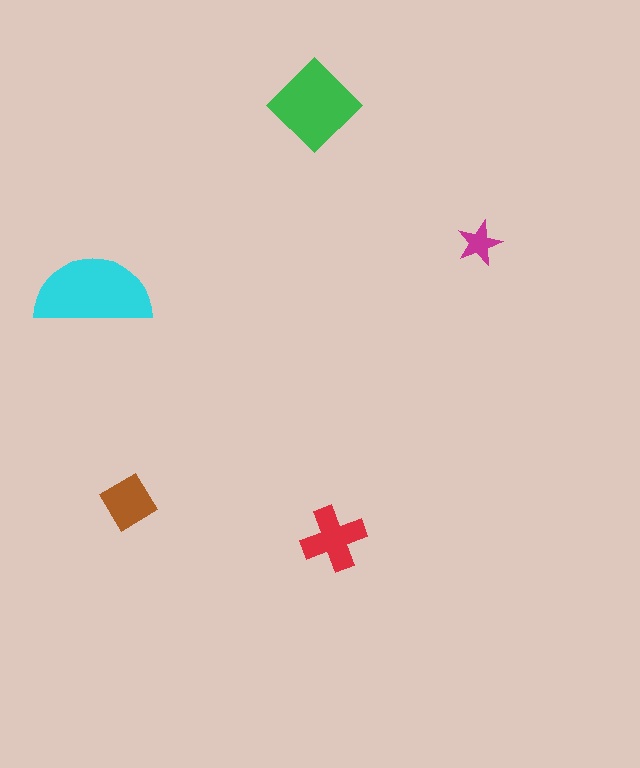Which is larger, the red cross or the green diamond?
The green diamond.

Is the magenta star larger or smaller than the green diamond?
Smaller.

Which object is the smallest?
The magenta star.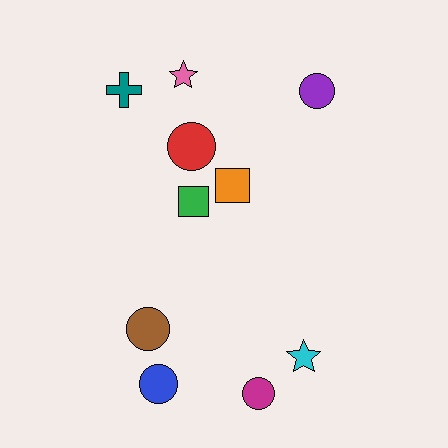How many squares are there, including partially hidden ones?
There are 2 squares.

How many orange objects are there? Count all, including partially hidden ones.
There is 1 orange object.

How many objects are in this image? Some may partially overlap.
There are 10 objects.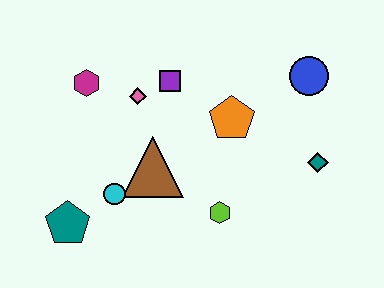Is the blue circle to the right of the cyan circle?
Yes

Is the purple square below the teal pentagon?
No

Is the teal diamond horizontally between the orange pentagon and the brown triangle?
No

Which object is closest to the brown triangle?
The cyan circle is closest to the brown triangle.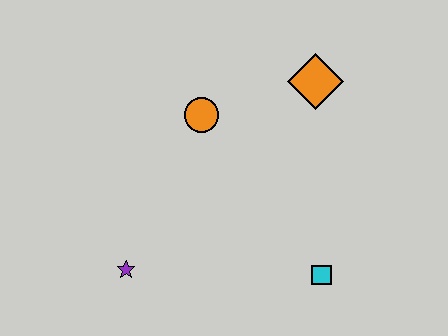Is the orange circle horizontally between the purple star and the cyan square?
Yes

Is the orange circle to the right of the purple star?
Yes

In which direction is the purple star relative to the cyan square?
The purple star is to the left of the cyan square.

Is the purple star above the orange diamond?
No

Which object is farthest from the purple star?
The orange diamond is farthest from the purple star.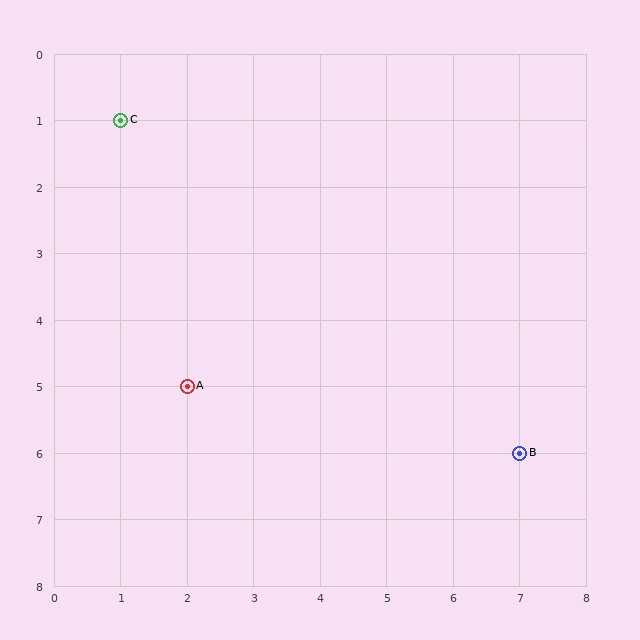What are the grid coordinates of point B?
Point B is at grid coordinates (7, 6).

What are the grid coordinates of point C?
Point C is at grid coordinates (1, 1).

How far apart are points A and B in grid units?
Points A and B are 5 columns and 1 row apart (about 5.1 grid units diagonally).